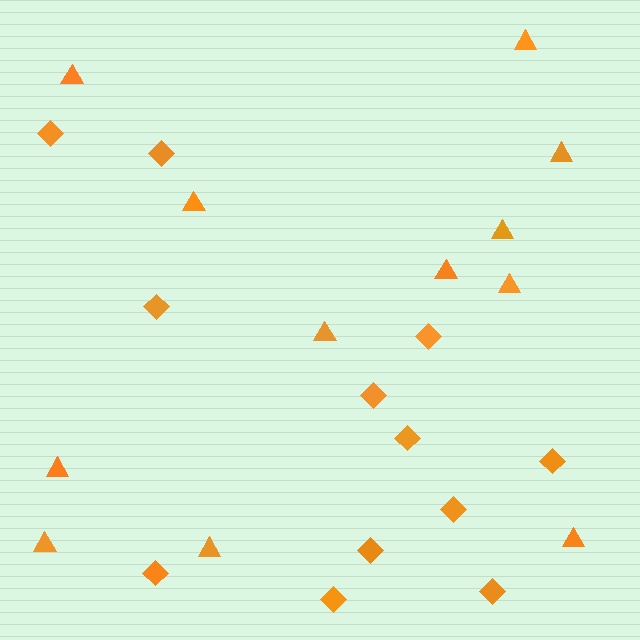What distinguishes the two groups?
There are 2 groups: one group of diamonds (12) and one group of triangles (12).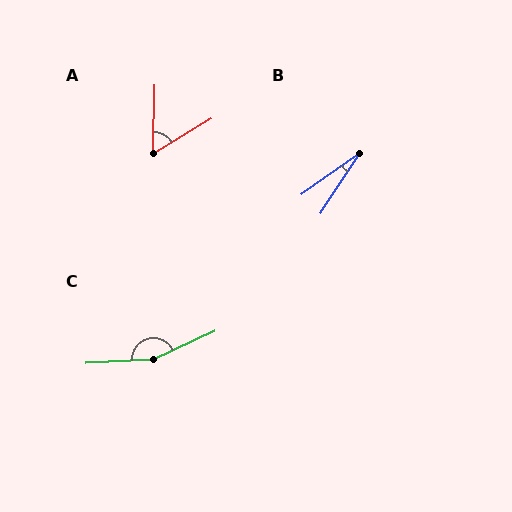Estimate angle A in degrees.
Approximately 58 degrees.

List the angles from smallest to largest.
B (22°), A (58°), C (158°).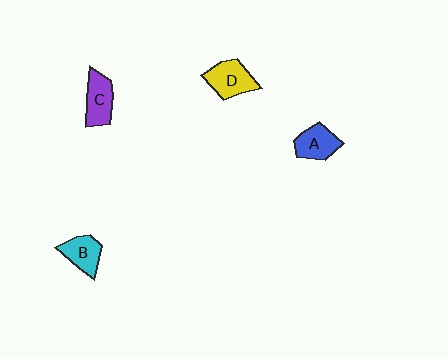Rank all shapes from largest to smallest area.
From largest to smallest: D (yellow), C (purple), A (blue), B (cyan).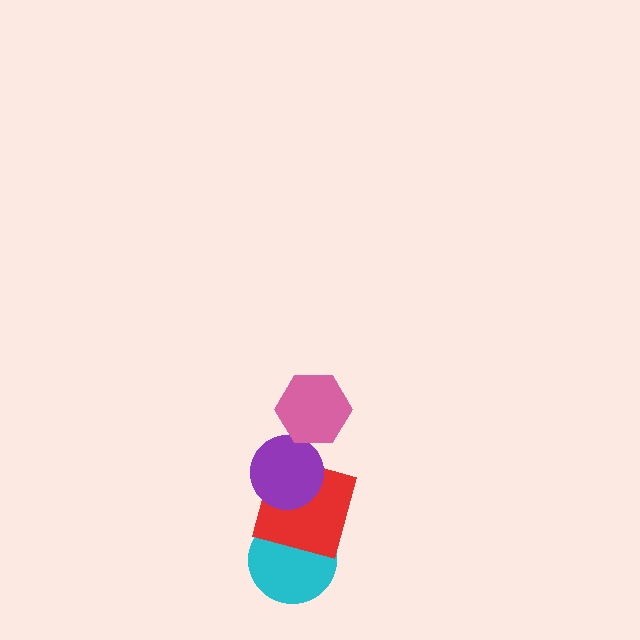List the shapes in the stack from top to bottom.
From top to bottom: the pink hexagon, the purple circle, the red square, the cyan circle.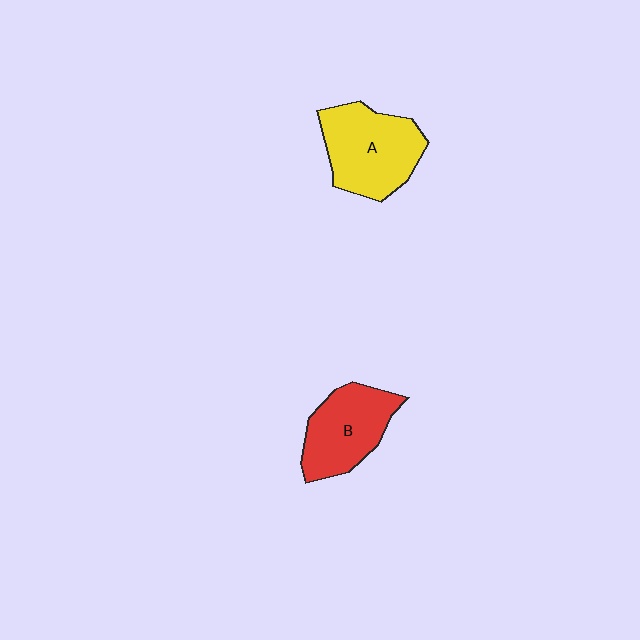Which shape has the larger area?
Shape A (yellow).